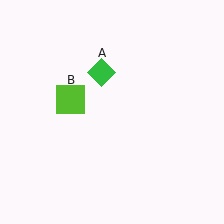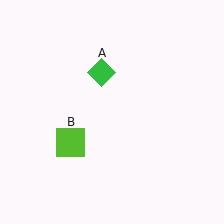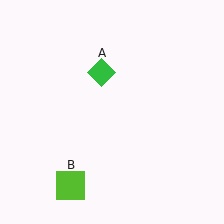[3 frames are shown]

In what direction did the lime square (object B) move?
The lime square (object B) moved down.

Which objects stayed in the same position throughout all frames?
Green diamond (object A) remained stationary.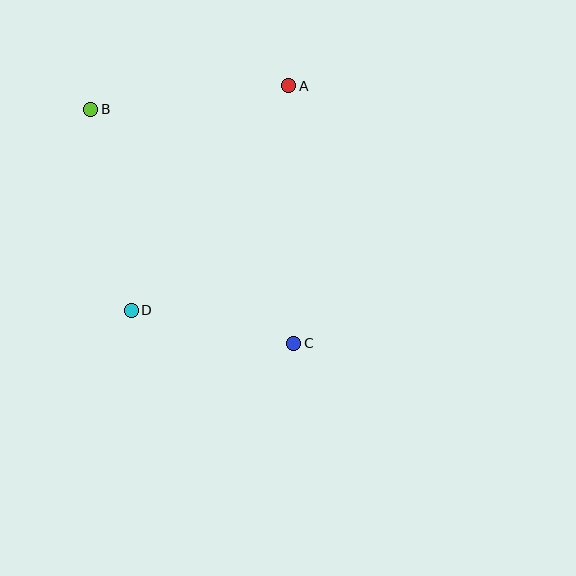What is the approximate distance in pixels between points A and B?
The distance between A and B is approximately 199 pixels.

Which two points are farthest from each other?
Points B and C are farthest from each other.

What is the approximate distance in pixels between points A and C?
The distance between A and C is approximately 258 pixels.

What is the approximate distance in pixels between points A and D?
The distance between A and D is approximately 274 pixels.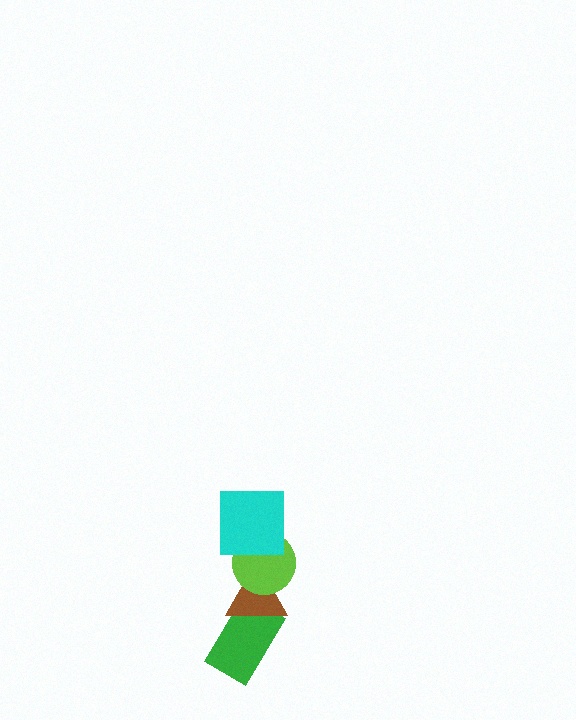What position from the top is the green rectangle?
The green rectangle is 4th from the top.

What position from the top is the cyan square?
The cyan square is 1st from the top.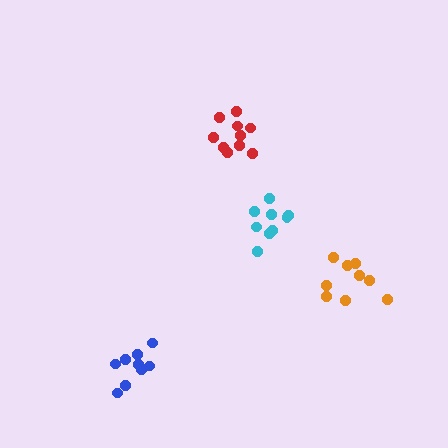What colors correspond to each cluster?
The clusters are colored: orange, cyan, blue, red.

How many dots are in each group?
Group 1: 9 dots, Group 2: 9 dots, Group 3: 9 dots, Group 4: 10 dots (37 total).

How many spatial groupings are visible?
There are 4 spatial groupings.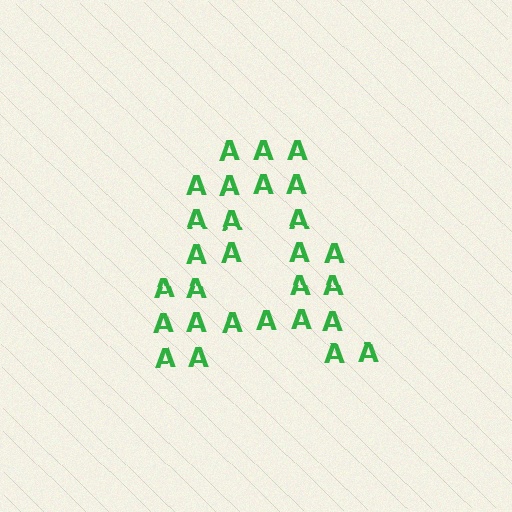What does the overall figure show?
The overall figure shows the letter A.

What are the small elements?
The small elements are letter A's.